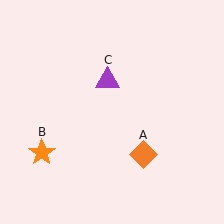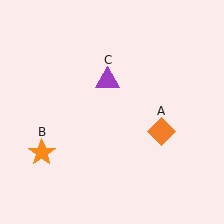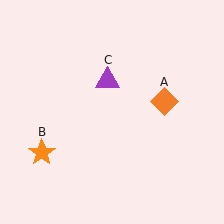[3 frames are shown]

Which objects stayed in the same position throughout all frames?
Orange star (object B) and purple triangle (object C) remained stationary.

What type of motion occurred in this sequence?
The orange diamond (object A) rotated counterclockwise around the center of the scene.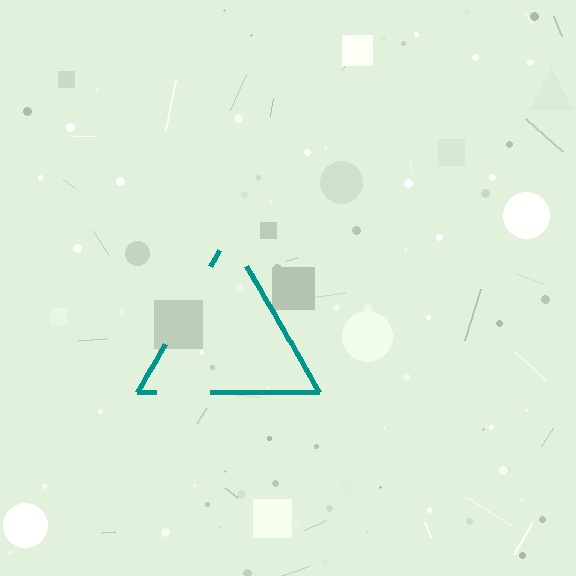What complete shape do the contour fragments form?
The contour fragments form a triangle.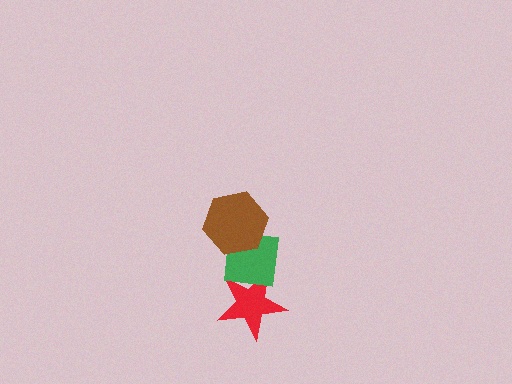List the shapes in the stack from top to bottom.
From top to bottom: the brown hexagon, the green square, the red star.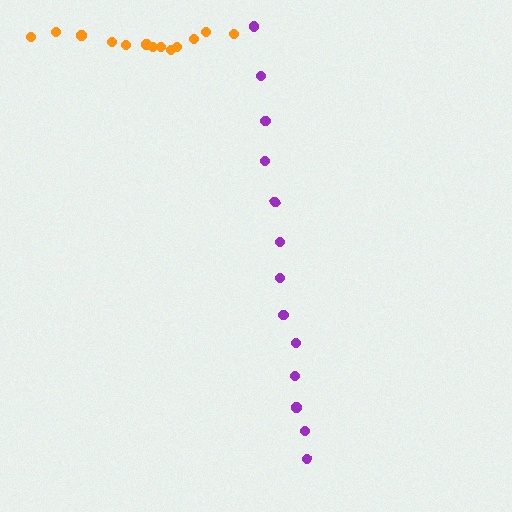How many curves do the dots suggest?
There are 2 distinct paths.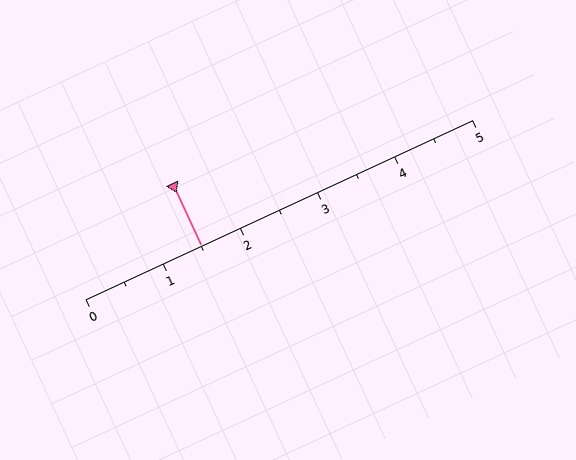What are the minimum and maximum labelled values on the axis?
The axis runs from 0 to 5.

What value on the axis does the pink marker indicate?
The marker indicates approximately 1.5.